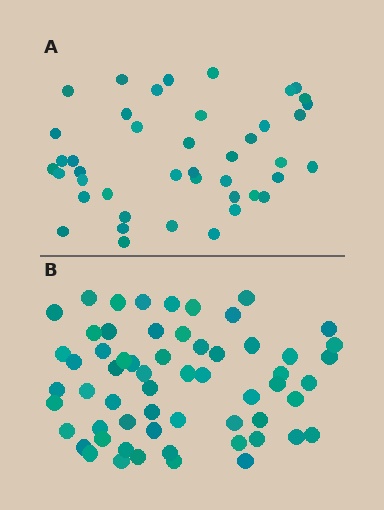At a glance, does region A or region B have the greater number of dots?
Region B (the bottom region) has more dots.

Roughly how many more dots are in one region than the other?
Region B has approximately 15 more dots than region A.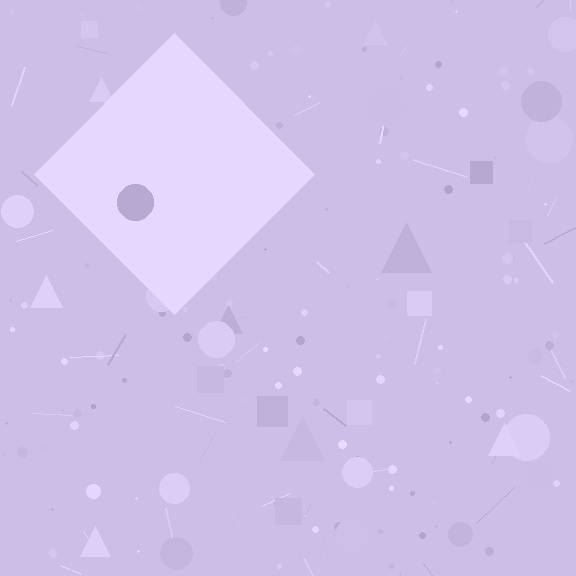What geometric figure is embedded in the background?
A diamond is embedded in the background.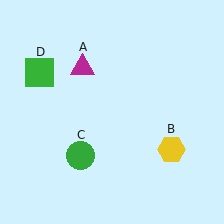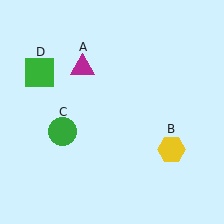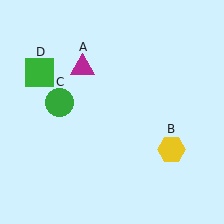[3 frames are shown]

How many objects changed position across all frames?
1 object changed position: green circle (object C).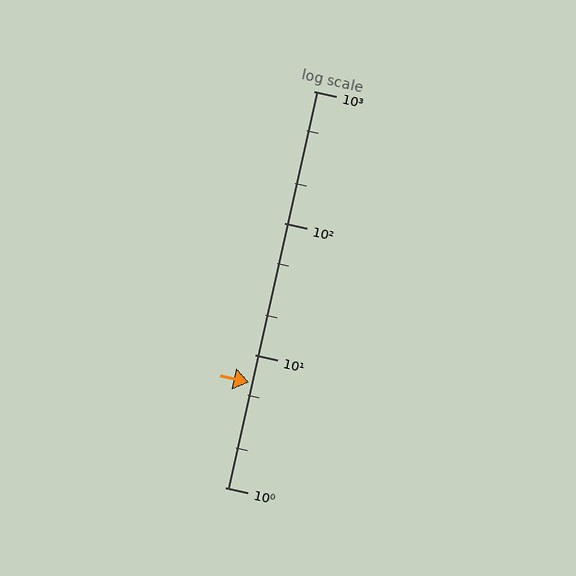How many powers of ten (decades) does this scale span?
The scale spans 3 decades, from 1 to 1000.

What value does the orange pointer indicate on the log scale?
The pointer indicates approximately 6.2.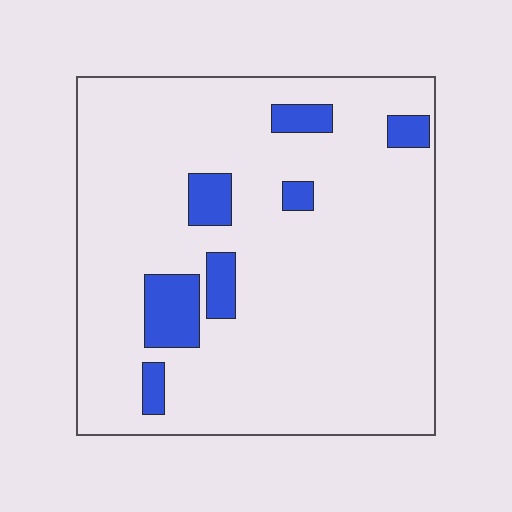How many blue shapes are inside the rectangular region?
7.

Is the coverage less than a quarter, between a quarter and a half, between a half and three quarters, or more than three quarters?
Less than a quarter.